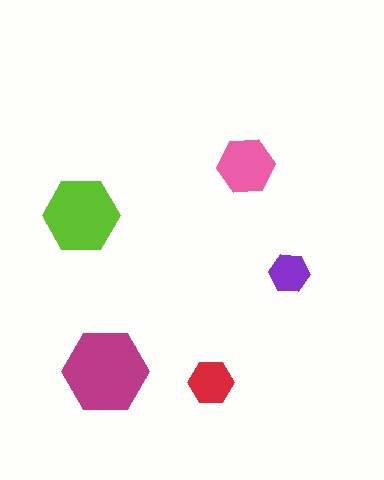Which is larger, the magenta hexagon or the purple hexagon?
The magenta one.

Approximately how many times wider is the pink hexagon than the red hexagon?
About 1.5 times wider.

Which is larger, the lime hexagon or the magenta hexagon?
The magenta one.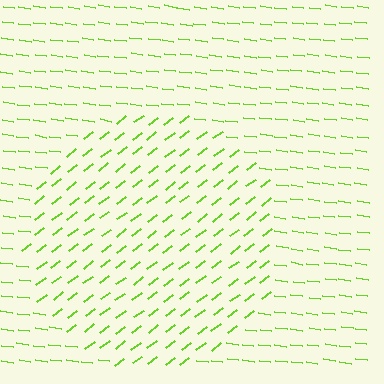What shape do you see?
I see a circle.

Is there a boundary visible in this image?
Yes, there is a texture boundary formed by a change in line orientation.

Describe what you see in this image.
The image is filled with small lime line segments. A circle region in the image has lines oriented differently from the surrounding lines, creating a visible texture boundary.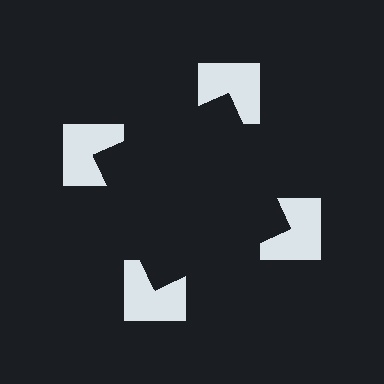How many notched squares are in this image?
There are 4 — one at each vertex of the illusory square.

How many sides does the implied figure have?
4 sides.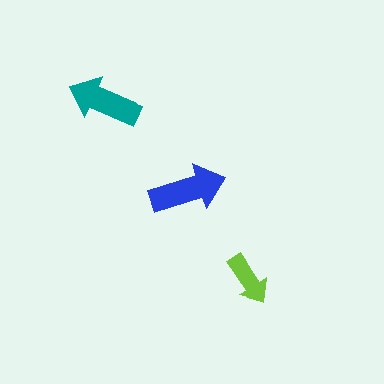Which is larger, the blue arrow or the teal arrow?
The blue one.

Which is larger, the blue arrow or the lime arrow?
The blue one.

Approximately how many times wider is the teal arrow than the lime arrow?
About 1.5 times wider.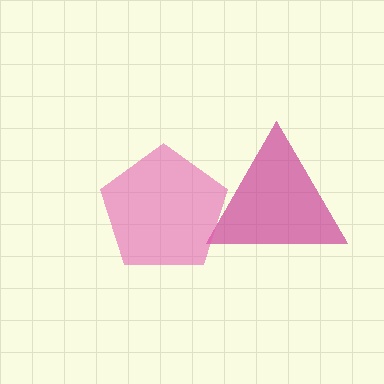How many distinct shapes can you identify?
There are 2 distinct shapes: a magenta triangle, a pink pentagon.